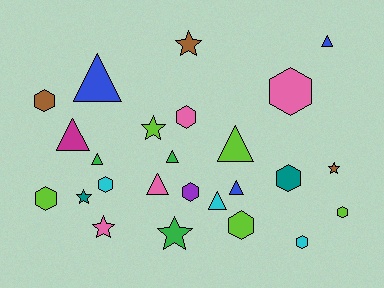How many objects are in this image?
There are 25 objects.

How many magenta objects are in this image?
There is 1 magenta object.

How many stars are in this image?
There are 6 stars.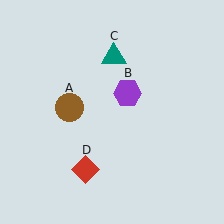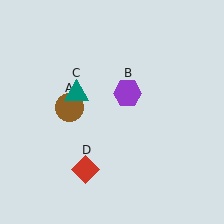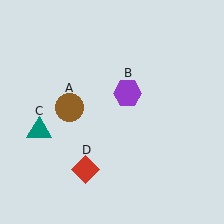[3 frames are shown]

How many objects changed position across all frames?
1 object changed position: teal triangle (object C).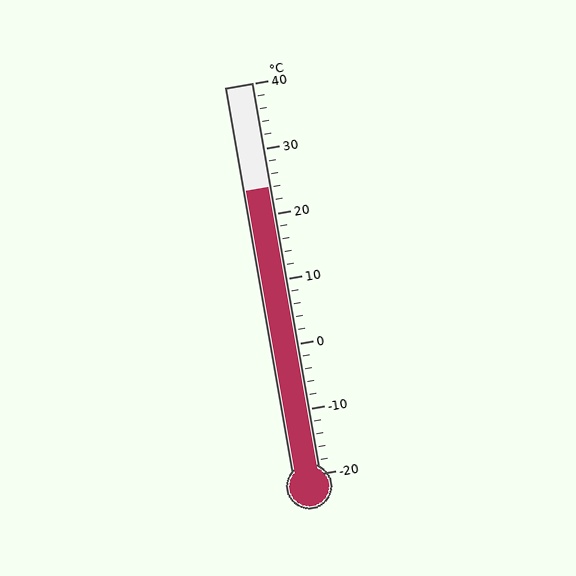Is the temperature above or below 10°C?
The temperature is above 10°C.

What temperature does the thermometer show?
The thermometer shows approximately 24°C.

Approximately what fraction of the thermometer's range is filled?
The thermometer is filled to approximately 75% of its range.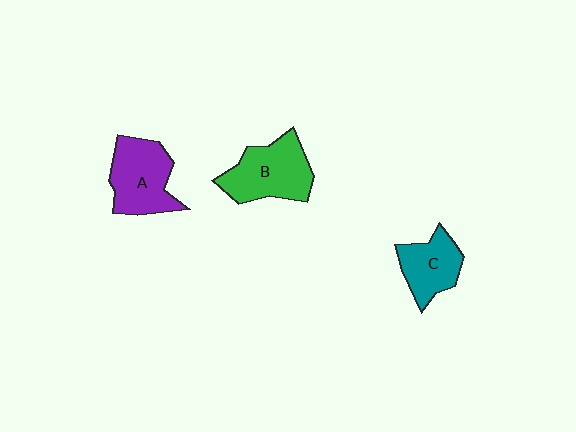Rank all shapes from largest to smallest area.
From largest to smallest: B (green), A (purple), C (teal).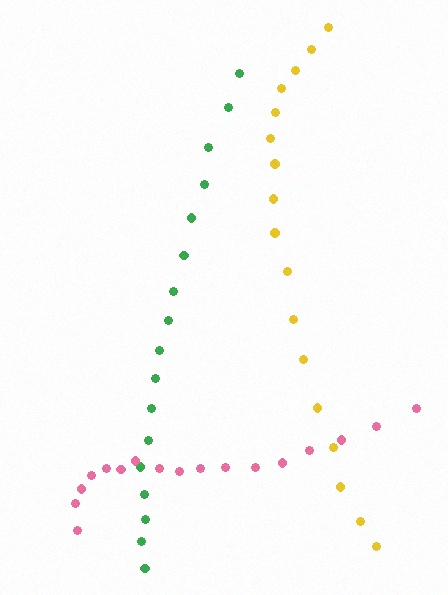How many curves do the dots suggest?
There are 3 distinct paths.